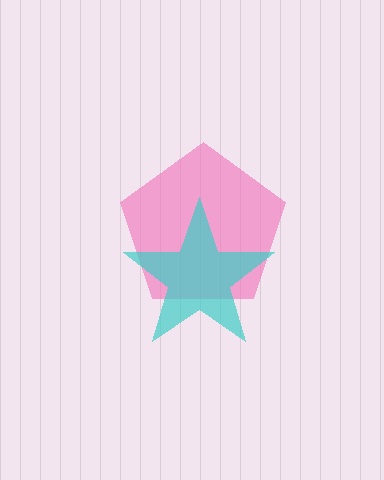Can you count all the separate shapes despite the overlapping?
Yes, there are 2 separate shapes.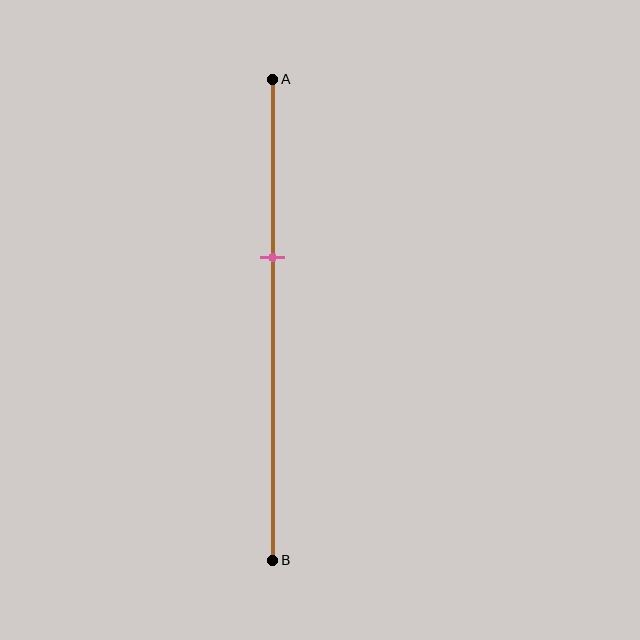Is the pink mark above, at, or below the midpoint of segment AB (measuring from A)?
The pink mark is above the midpoint of segment AB.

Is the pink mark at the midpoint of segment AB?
No, the mark is at about 35% from A, not at the 50% midpoint.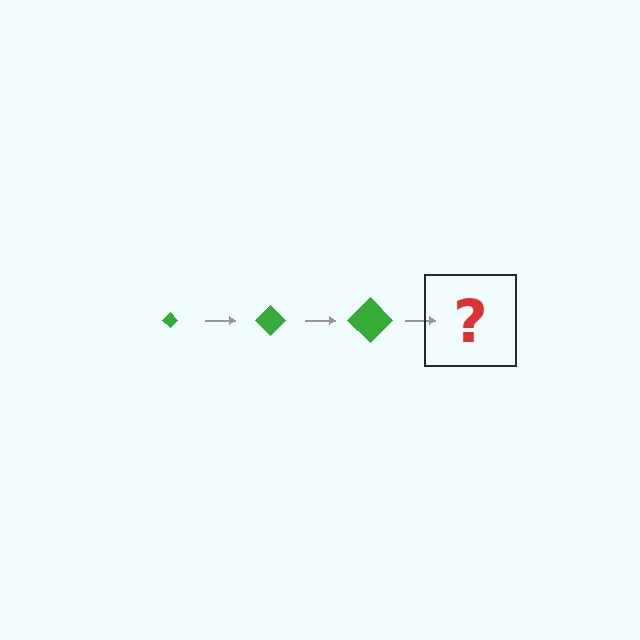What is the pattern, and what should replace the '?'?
The pattern is that the diamond gets progressively larger each step. The '?' should be a green diamond, larger than the previous one.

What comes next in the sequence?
The next element should be a green diamond, larger than the previous one.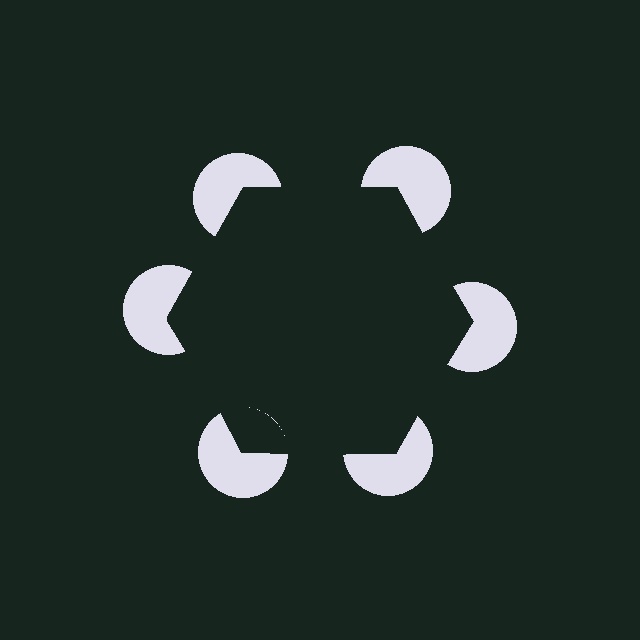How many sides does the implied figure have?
6 sides.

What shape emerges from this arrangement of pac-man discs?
An illusory hexagon — its edges are inferred from the aligned wedge cuts in the pac-man discs, not physically drawn.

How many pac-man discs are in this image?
There are 6 — one at each vertex of the illusory hexagon.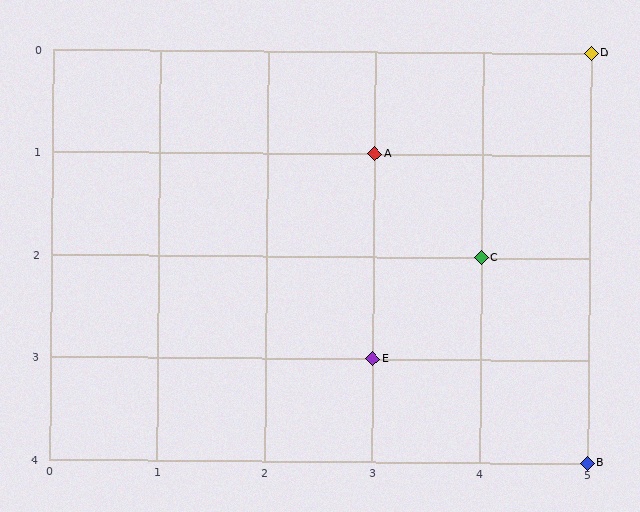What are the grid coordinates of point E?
Point E is at grid coordinates (3, 3).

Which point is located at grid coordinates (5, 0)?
Point D is at (5, 0).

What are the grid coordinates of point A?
Point A is at grid coordinates (3, 1).